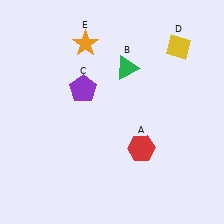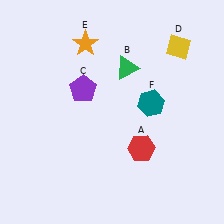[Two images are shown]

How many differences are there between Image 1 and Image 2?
There is 1 difference between the two images.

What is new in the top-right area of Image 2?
A teal hexagon (F) was added in the top-right area of Image 2.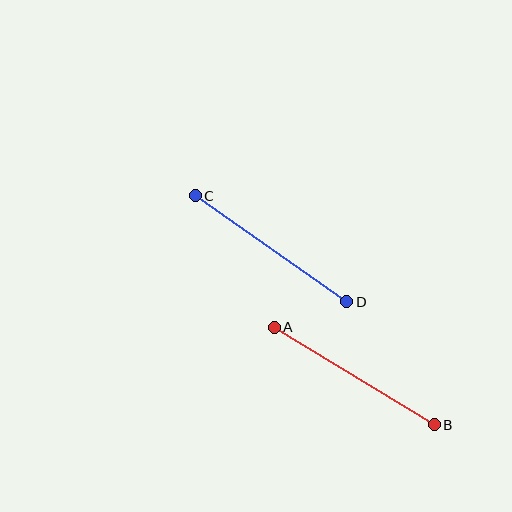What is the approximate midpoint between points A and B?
The midpoint is at approximately (354, 376) pixels.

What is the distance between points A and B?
The distance is approximately 188 pixels.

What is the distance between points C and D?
The distance is approximately 185 pixels.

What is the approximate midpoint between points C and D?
The midpoint is at approximately (271, 249) pixels.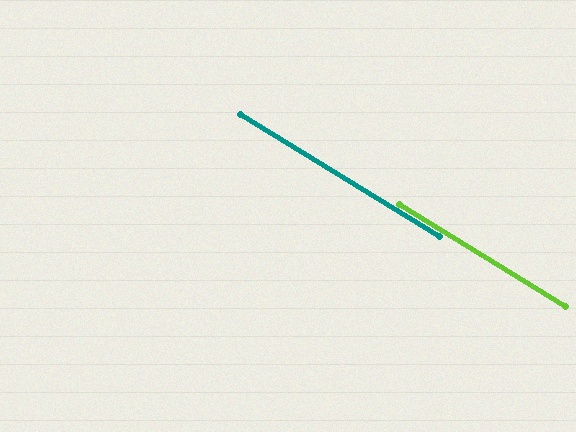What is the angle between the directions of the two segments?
Approximately 0 degrees.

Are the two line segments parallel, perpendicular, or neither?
Parallel — their directions differ by only 0.1°.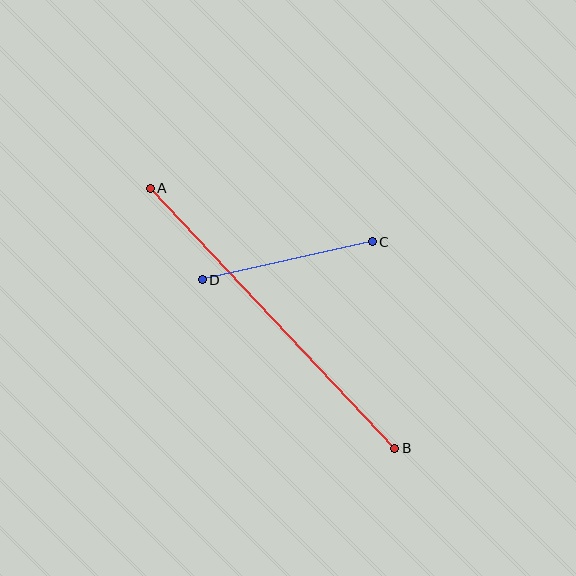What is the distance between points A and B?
The distance is approximately 357 pixels.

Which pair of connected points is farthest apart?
Points A and B are farthest apart.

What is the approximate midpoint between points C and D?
The midpoint is at approximately (287, 261) pixels.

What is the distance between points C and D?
The distance is approximately 174 pixels.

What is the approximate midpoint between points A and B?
The midpoint is at approximately (272, 318) pixels.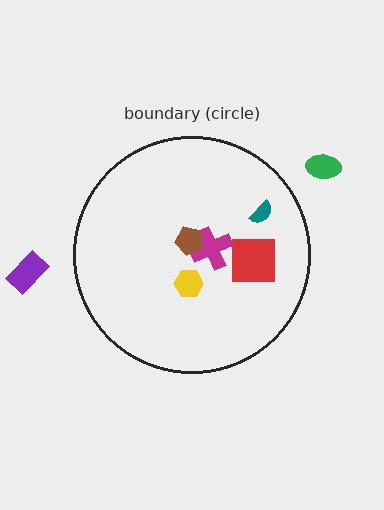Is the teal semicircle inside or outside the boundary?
Inside.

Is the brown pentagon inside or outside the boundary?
Inside.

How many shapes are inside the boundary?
5 inside, 2 outside.